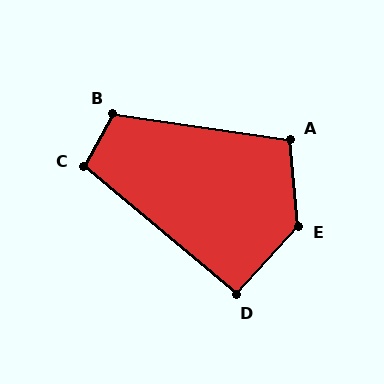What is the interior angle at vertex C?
Approximately 101 degrees (obtuse).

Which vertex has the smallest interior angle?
D, at approximately 92 degrees.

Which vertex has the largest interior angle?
E, at approximately 133 degrees.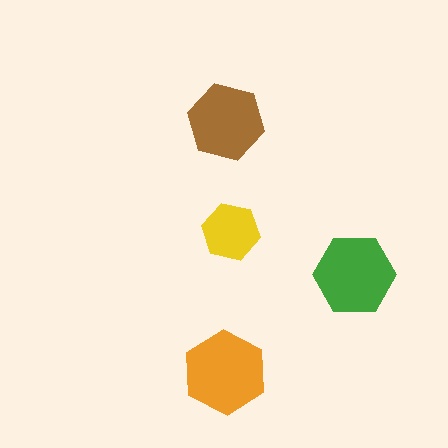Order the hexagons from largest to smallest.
the orange one, the green one, the brown one, the yellow one.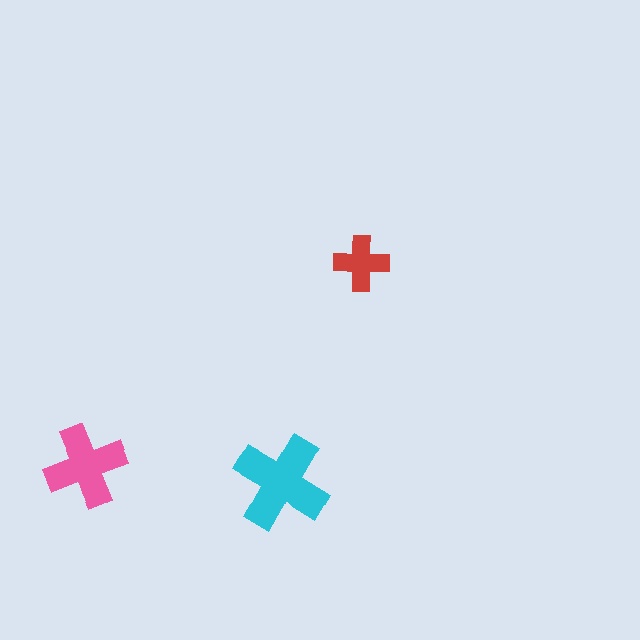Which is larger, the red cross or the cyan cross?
The cyan one.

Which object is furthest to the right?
The red cross is rightmost.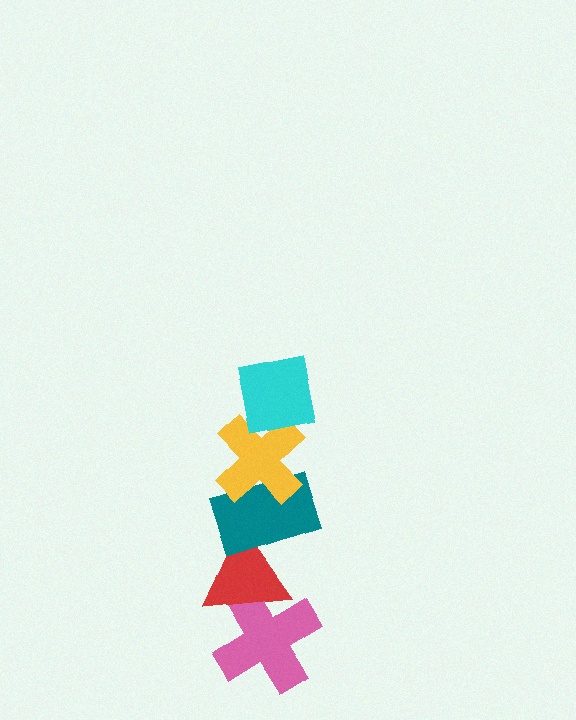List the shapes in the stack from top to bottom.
From top to bottom: the cyan square, the yellow cross, the teal rectangle, the red triangle, the pink cross.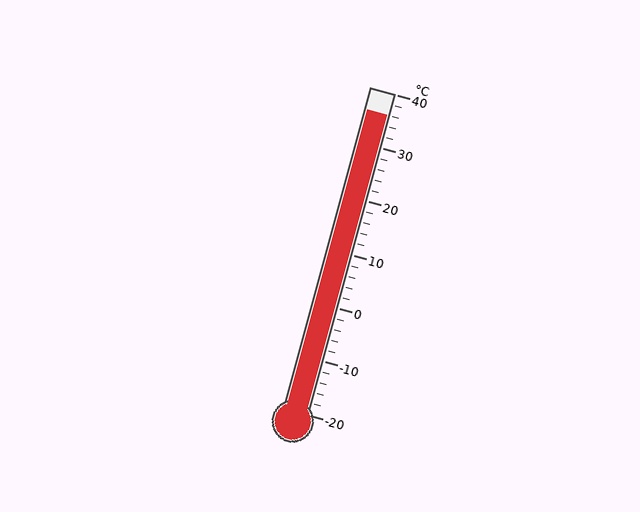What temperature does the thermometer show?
The thermometer shows approximately 36°C.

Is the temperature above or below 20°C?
The temperature is above 20°C.